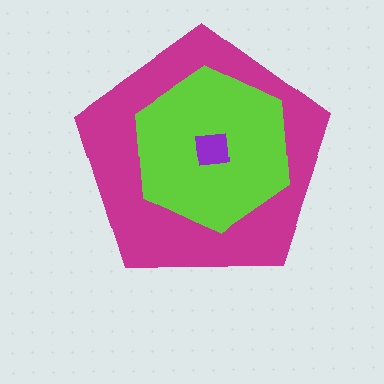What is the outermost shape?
The magenta pentagon.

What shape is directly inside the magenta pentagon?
The lime hexagon.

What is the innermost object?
The purple square.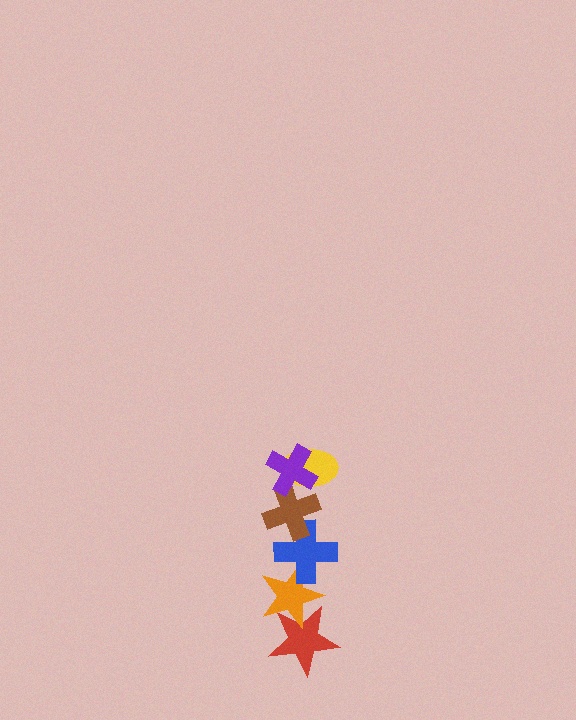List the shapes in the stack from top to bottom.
From top to bottom: the purple cross, the yellow ellipse, the brown cross, the blue cross, the orange star, the red star.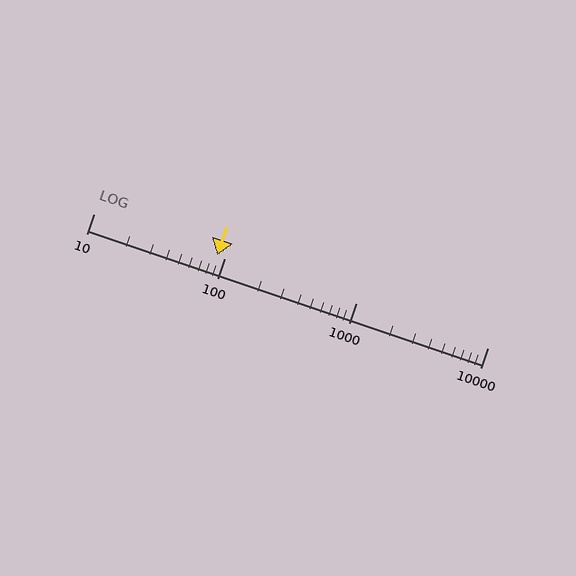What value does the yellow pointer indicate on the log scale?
The pointer indicates approximately 88.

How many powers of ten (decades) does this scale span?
The scale spans 3 decades, from 10 to 10000.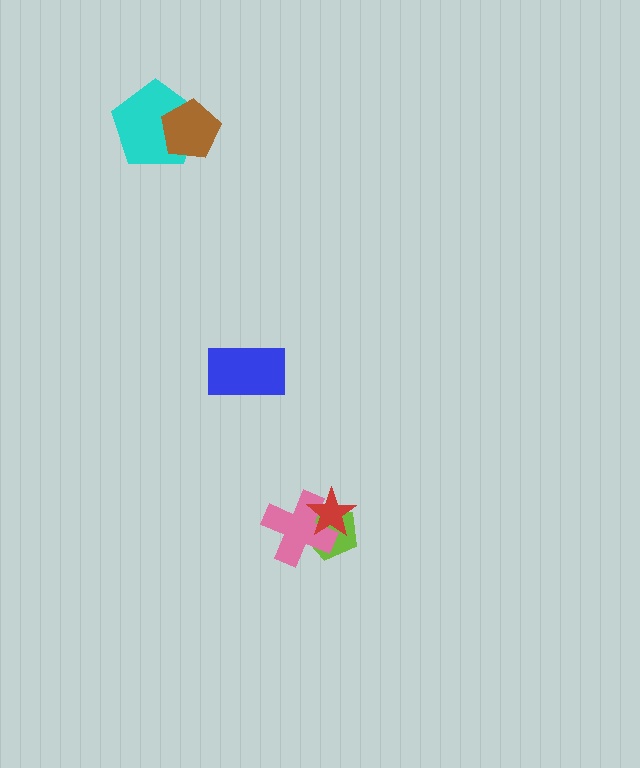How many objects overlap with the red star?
2 objects overlap with the red star.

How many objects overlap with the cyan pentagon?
1 object overlaps with the cyan pentagon.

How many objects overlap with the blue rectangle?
0 objects overlap with the blue rectangle.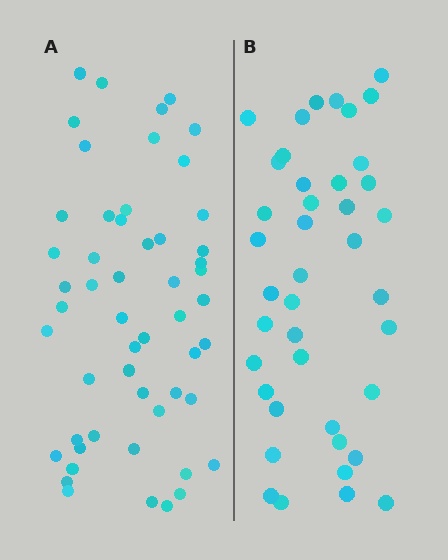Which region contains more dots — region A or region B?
Region A (the left region) has more dots.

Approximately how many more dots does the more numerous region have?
Region A has roughly 12 or so more dots than region B.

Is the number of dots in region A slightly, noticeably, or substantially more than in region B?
Region A has noticeably more, but not dramatically so. The ratio is roughly 1.3 to 1.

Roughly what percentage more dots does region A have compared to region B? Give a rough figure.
About 30% more.